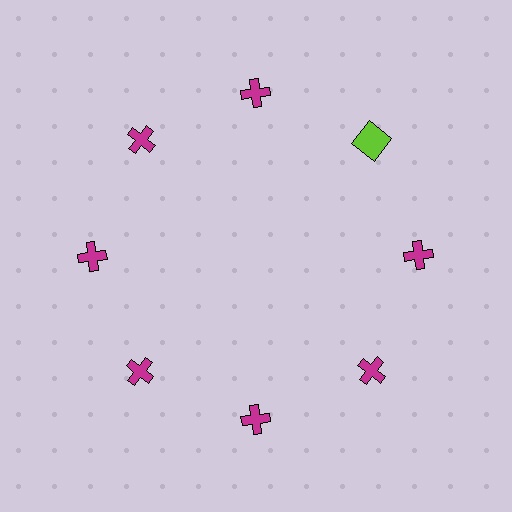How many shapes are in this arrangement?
There are 8 shapes arranged in a ring pattern.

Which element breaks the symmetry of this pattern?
The lime square at roughly the 2 o'clock position breaks the symmetry. All other shapes are magenta crosses.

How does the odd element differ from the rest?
It differs in both color (lime instead of magenta) and shape (square instead of cross).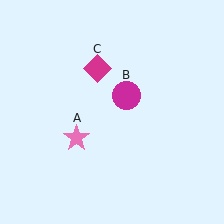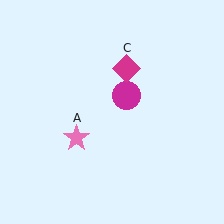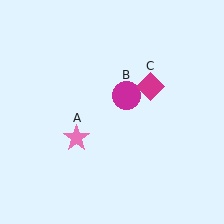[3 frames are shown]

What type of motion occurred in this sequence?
The magenta diamond (object C) rotated clockwise around the center of the scene.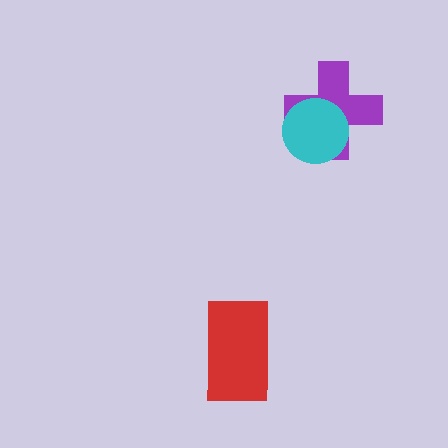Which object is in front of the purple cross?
The cyan circle is in front of the purple cross.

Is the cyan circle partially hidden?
No, no other shape covers it.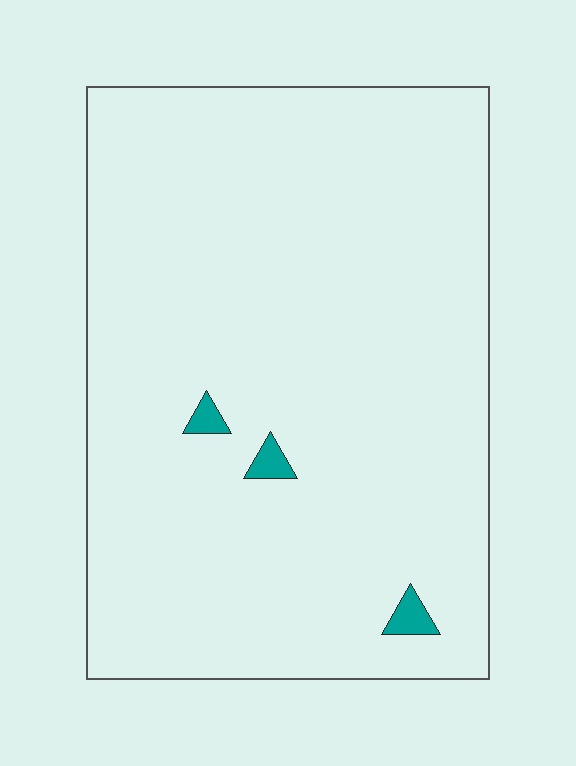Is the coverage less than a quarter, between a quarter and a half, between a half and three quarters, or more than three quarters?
Less than a quarter.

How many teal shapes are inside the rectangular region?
3.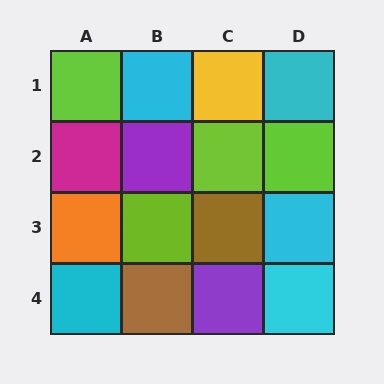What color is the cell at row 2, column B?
Purple.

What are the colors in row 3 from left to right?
Orange, lime, brown, cyan.